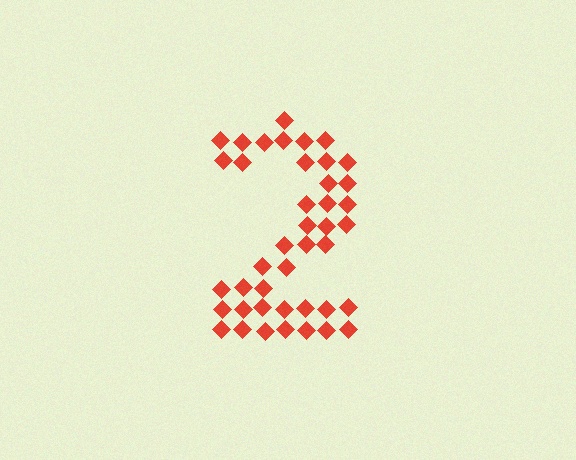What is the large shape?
The large shape is the digit 2.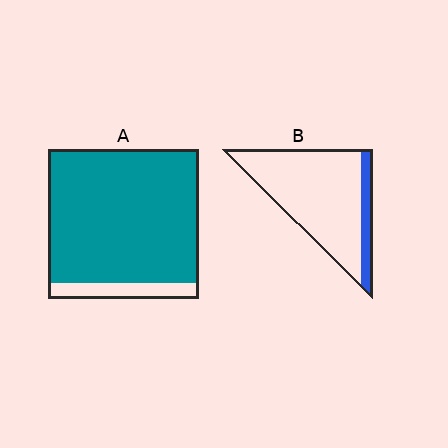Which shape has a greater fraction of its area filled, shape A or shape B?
Shape A.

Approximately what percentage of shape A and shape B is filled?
A is approximately 90% and B is approximately 15%.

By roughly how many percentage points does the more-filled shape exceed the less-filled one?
By roughly 75 percentage points (A over B).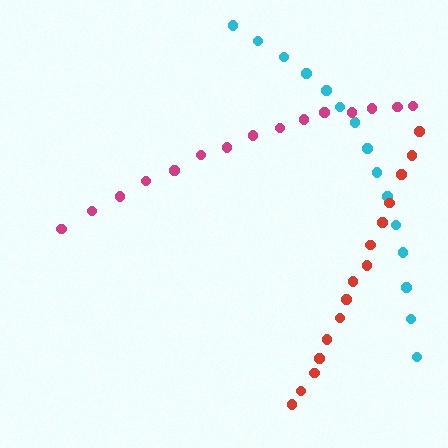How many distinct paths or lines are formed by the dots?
There are 3 distinct paths.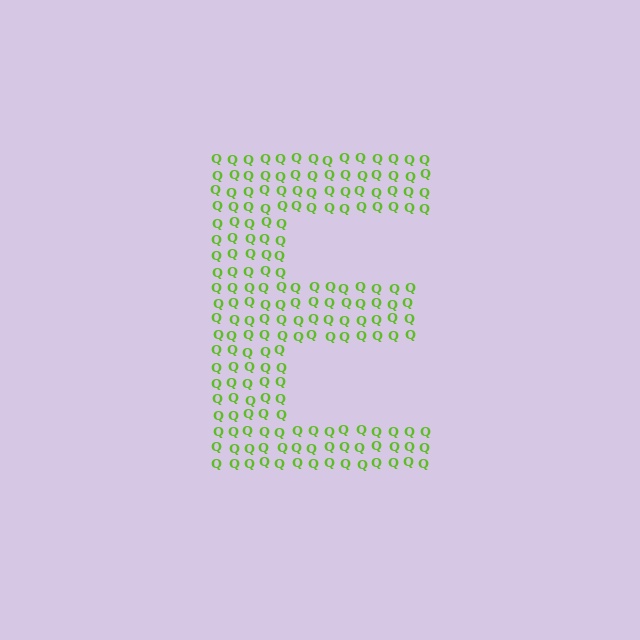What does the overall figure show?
The overall figure shows the letter E.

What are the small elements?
The small elements are letter Q's.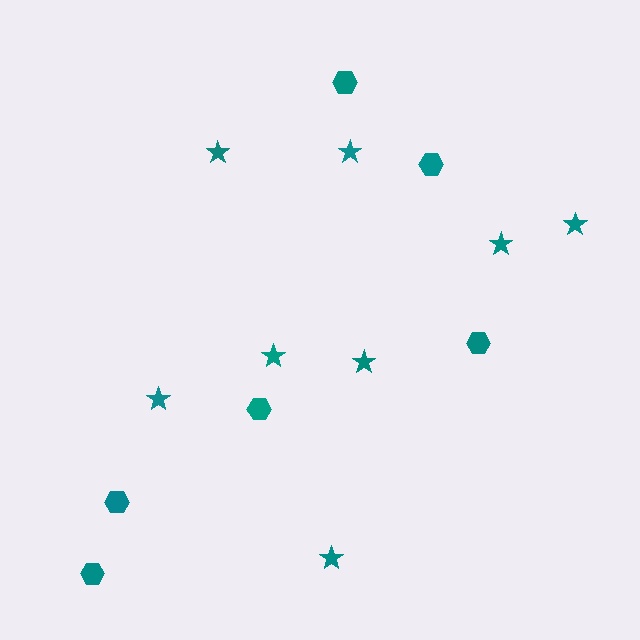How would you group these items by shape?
There are 2 groups: one group of stars (8) and one group of hexagons (6).